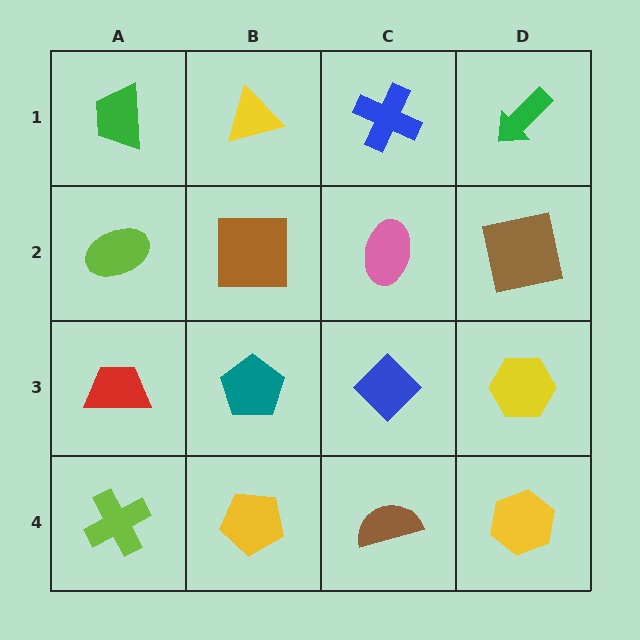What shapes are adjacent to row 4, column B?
A teal pentagon (row 3, column B), a lime cross (row 4, column A), a brown semicircle (row 4, column C).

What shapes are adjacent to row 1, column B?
A brown square (row 2, column B), a green trapezoid (row 1, column A), a blue cross (row 1, column C).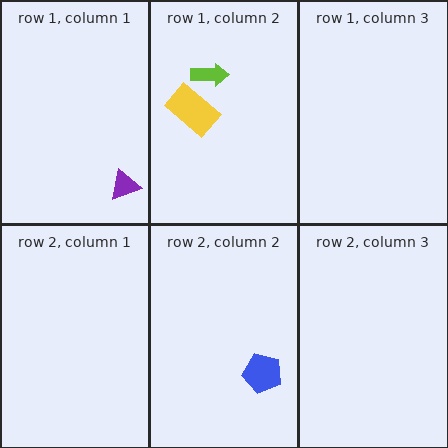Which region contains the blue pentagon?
The row 2, column 2 region.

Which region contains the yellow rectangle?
The row 1, column 2 region.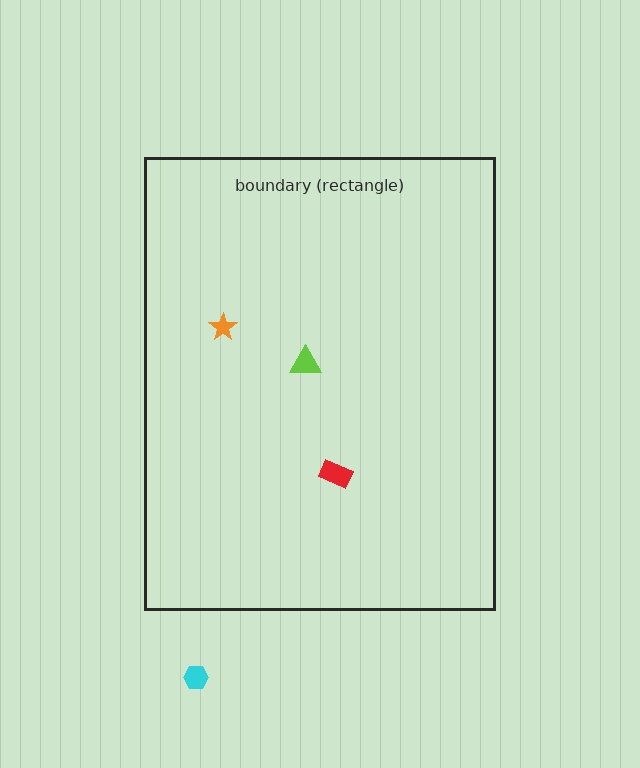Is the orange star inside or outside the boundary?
Inside.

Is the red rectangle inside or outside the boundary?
Inside.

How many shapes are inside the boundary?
3 inside, 1 outside.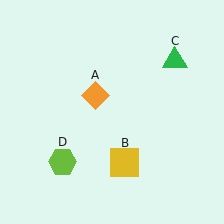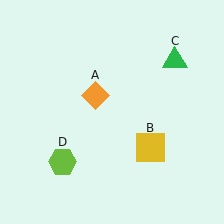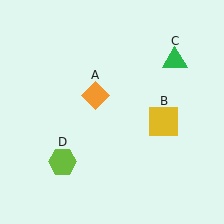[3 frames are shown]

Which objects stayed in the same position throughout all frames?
Orange diamond (object A) and green triangle (object C) and lime hexagon (object D) remained stationary.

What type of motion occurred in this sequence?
The yellow square (object B) rotated counterclockwise around the center of the scene.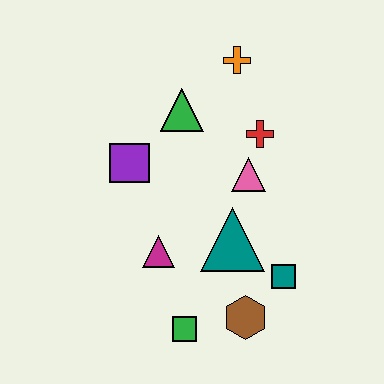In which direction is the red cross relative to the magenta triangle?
The red cross is above the magenta triangle.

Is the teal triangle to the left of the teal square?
Yes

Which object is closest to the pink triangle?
The red cross is closest to the pink triangle.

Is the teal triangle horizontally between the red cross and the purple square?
Yes